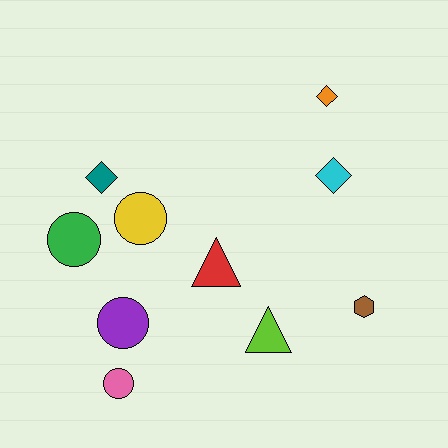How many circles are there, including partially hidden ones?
There are 4 circles.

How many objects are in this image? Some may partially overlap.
There are 10 objects.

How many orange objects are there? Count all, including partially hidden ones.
There is 1 orange object.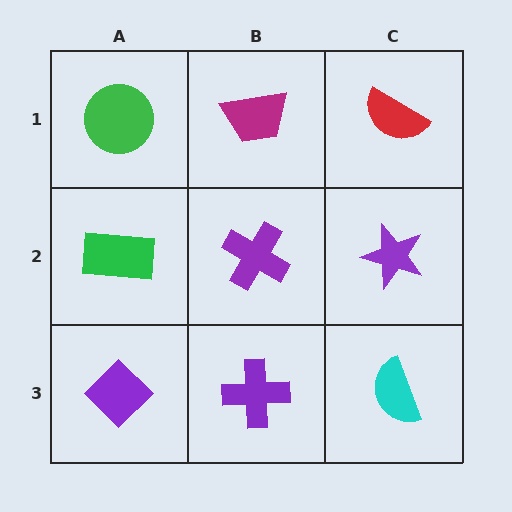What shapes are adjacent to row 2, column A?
A green circle (row 1, column A), a purple diamond (row 3, column A), a purple cross (row 2, column B).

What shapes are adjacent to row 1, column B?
A purple cross (row 2, column B), a green circle (row 1, column A), a red semicircle (row 1, column C).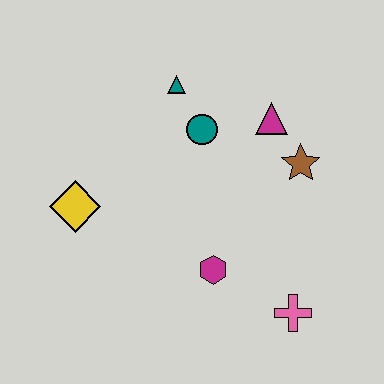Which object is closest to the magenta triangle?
The brown star is closest to the magenta triangle.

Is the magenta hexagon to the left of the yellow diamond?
No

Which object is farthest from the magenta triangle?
The yellow diamond is farthest from the magenta triangle.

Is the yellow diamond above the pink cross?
Yes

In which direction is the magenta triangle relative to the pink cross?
The magenta triangle is above the pink cross.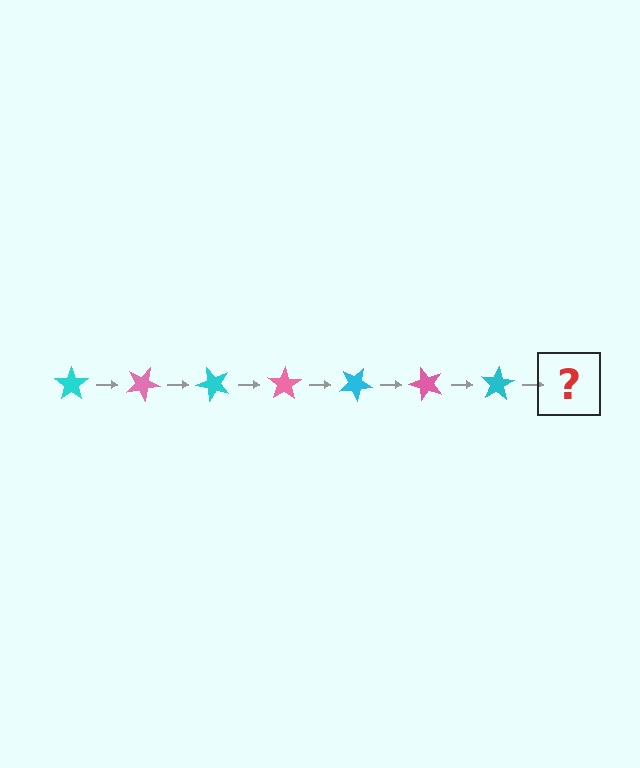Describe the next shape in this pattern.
It should be a pink star, rotated 175 degrees from the start.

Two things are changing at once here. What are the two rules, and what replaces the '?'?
The two rules are that it rotates 25 degrees each step and the color cycles through cyan and pink. The '?' should be a pink star, rotated 175 degrees from the start.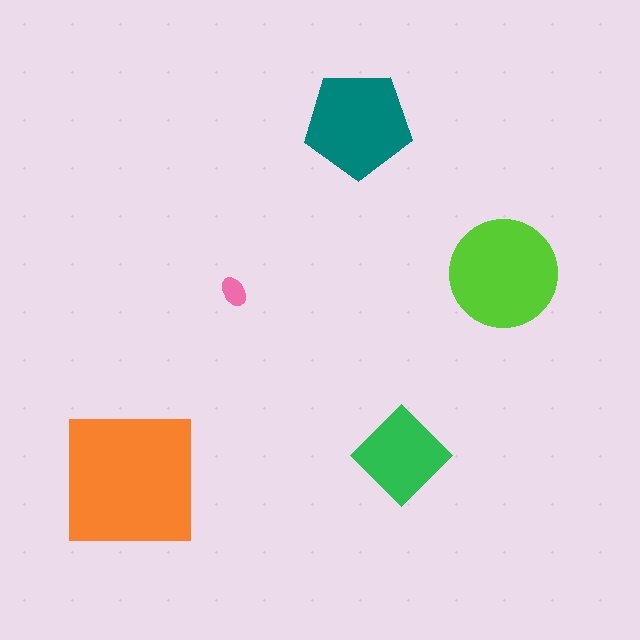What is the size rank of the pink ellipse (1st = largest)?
5th.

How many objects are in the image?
There are 5 objects in the image.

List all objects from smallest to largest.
The pink ellipse, the green diamond, the teal pentagon, the lime circle, the orange square.